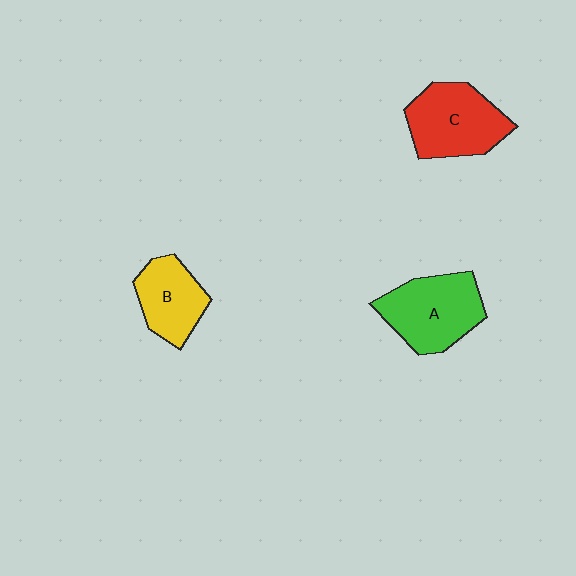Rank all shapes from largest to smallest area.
From largest to smallest: A (green), C (red), B (yellow).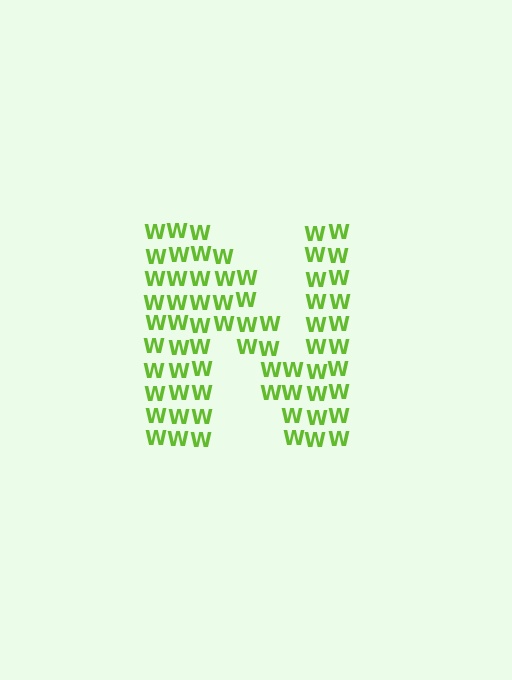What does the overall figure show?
The overall figure shows the letter N.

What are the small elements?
The small elements are letter W's.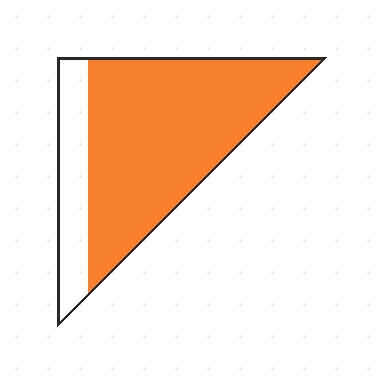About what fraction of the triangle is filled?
About four fifths (4/5).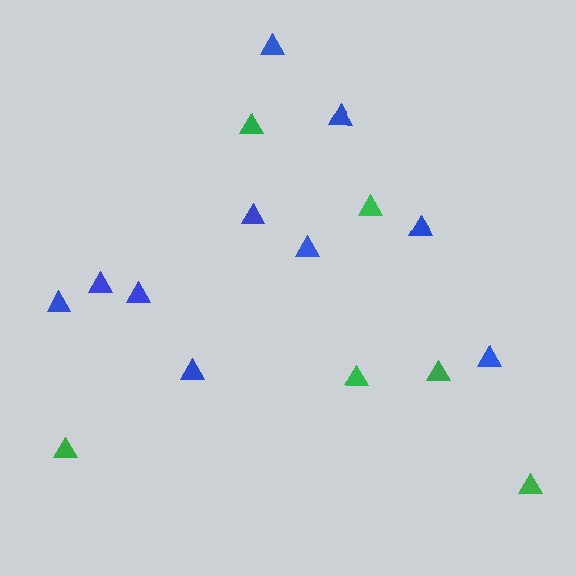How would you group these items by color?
There are 2 groups: one group of green triangles (6) and one group of blue triangles (10).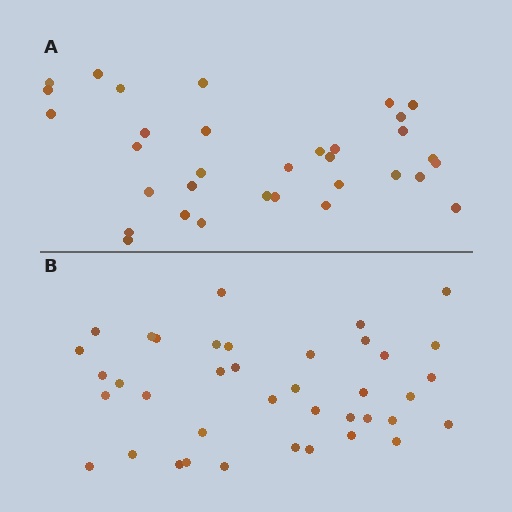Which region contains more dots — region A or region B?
Region B (the bottom region) has more dots.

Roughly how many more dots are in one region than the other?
Region B has about 6 more dots than region A.